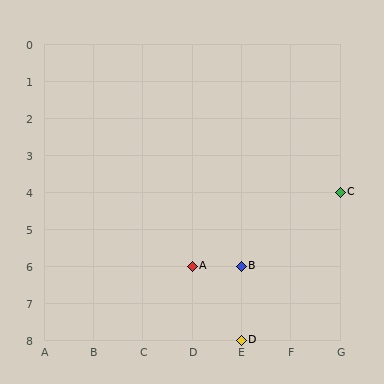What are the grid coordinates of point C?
Point C is at grid coordinates (G, 4).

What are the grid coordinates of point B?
Point B is at grid coordinates (E, 6).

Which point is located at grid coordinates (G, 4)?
Point C is at (G, 4).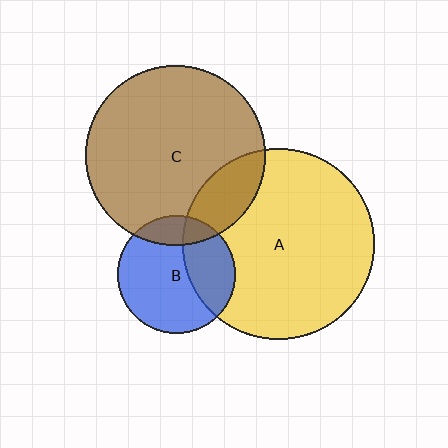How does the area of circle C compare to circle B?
Approximately 2.3 times.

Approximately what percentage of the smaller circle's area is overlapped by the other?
Approximately 35%.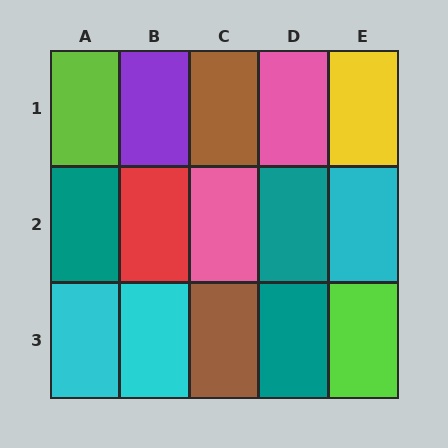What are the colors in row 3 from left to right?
Cyan, cyan, brown, teal, lime.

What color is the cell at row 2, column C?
Pink.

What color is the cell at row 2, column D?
Teal.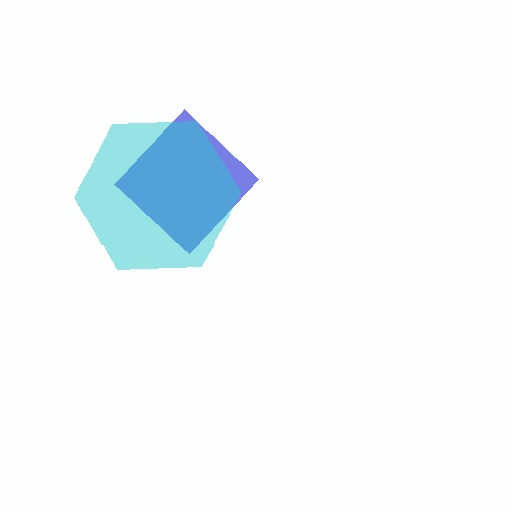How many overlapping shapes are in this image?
There are 2 overlapping shapes in the image.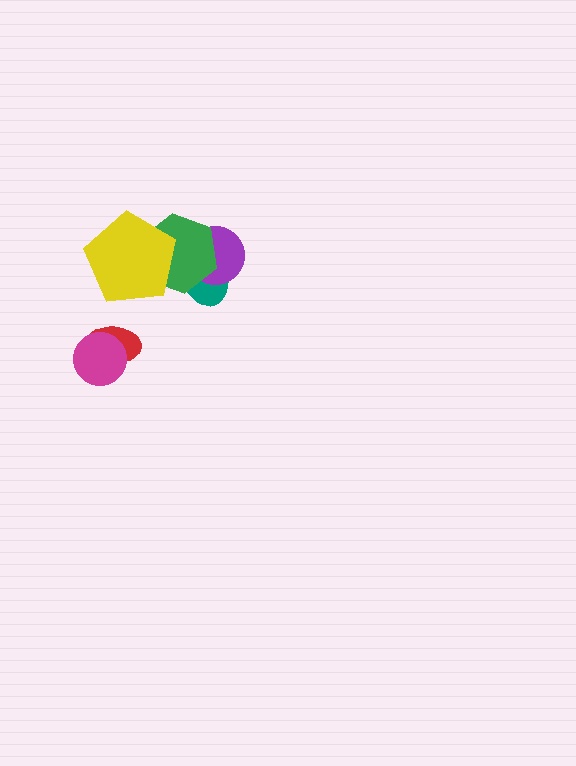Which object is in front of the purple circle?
The green hexagon is in front of the purple circle.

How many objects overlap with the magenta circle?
1 object overlaps with the magenta circle.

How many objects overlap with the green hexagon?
3 objects overlap with the green hexagon.